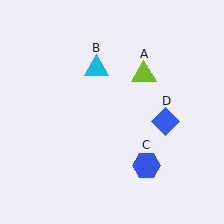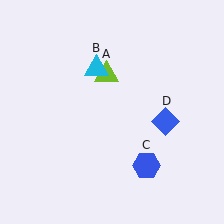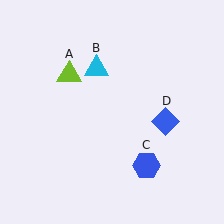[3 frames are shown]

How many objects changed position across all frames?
1 object changed position: lime triangle (object A).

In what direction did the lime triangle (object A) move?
The lime triangle (object A) moved left.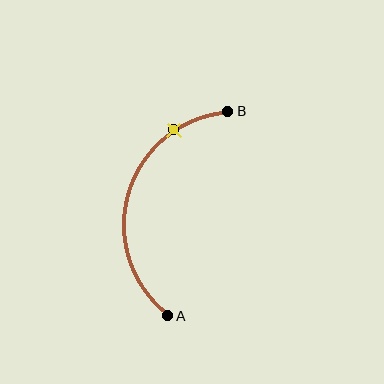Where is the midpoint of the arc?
The arc midpoint is the point on the curve farthest from the straight line joining A and B. It sits to the left of that line.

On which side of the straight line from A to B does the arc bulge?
The arc bulges to the left of the straight line connecting A and B.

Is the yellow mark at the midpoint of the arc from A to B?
No. The yellow mark lies on the arc but is closer to endpoint B. The arc midpoint would be at the point on the curve equidistant along the arc from both A and B.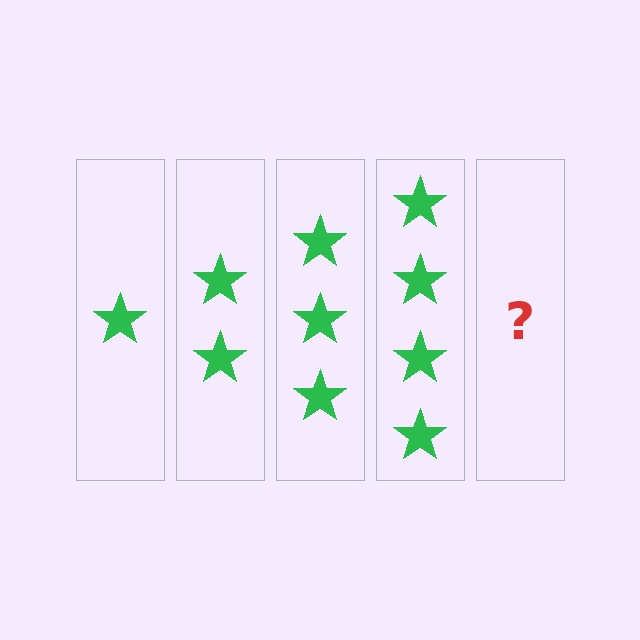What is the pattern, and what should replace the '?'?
The pattern is that each step adds one more star. The '?' should be 5 stars.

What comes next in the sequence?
The next element should be 5 stars.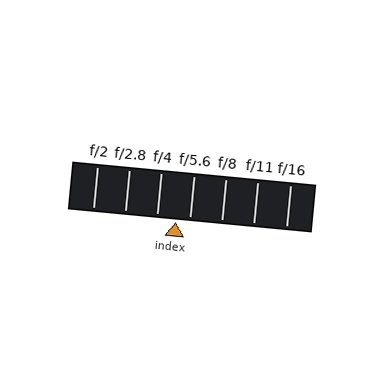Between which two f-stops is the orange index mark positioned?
The index mark is between f/4 and f/5.6.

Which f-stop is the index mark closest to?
The index mark is closest to f/5.6.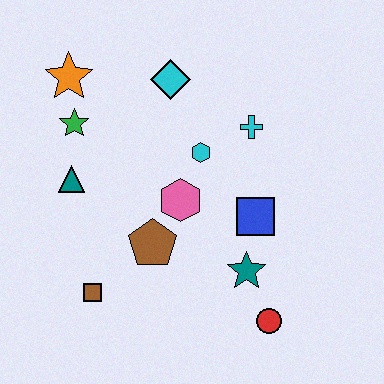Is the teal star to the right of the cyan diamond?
Yes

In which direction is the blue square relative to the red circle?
The blue square is above the red circle.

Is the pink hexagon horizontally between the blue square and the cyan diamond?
Yes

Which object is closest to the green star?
The orange star is closest to the green star.